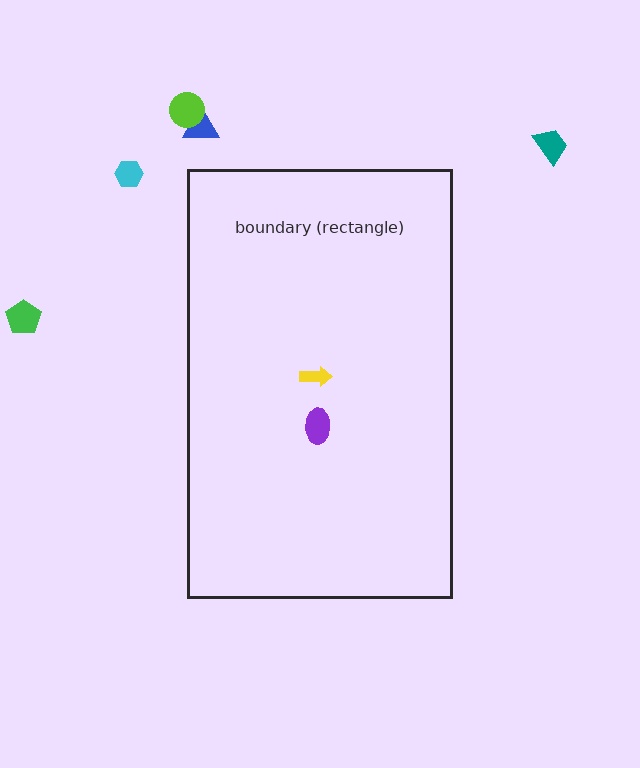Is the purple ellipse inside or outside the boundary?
Inside.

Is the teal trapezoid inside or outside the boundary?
Outside.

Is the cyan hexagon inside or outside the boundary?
Outside.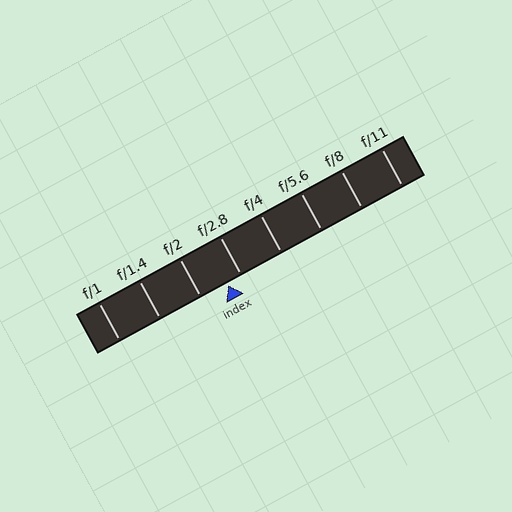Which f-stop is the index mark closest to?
The index mark is closest to f/2.8.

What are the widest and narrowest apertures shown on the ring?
The widest aperture shown is f/1 and the narrowest is f/11.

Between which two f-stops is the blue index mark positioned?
The index mark is between f/2 and f/2.8.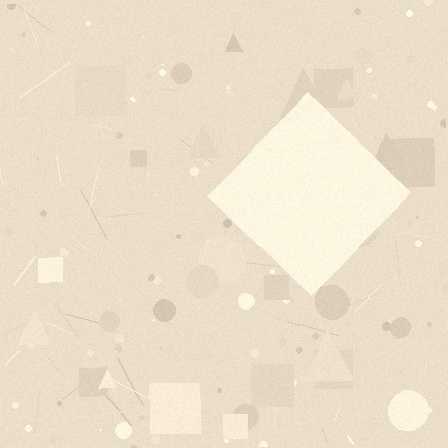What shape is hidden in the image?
A diamond is hidden in the image.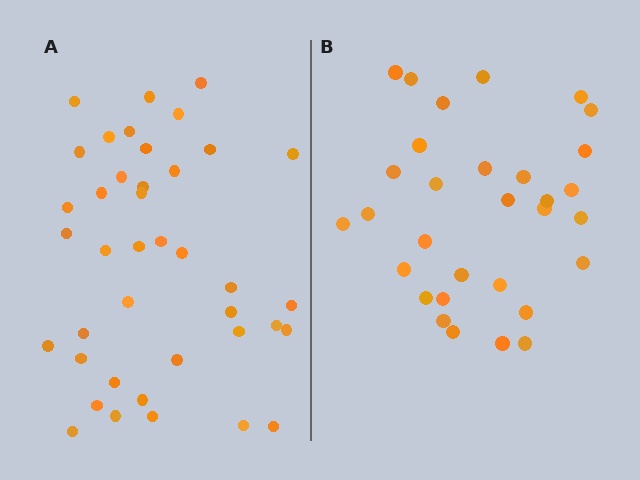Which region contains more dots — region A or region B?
Region A (the left region) has more dots.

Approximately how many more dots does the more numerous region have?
Region A has roughly 8 or so more dots than region B.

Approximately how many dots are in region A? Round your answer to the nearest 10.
About 40 dots.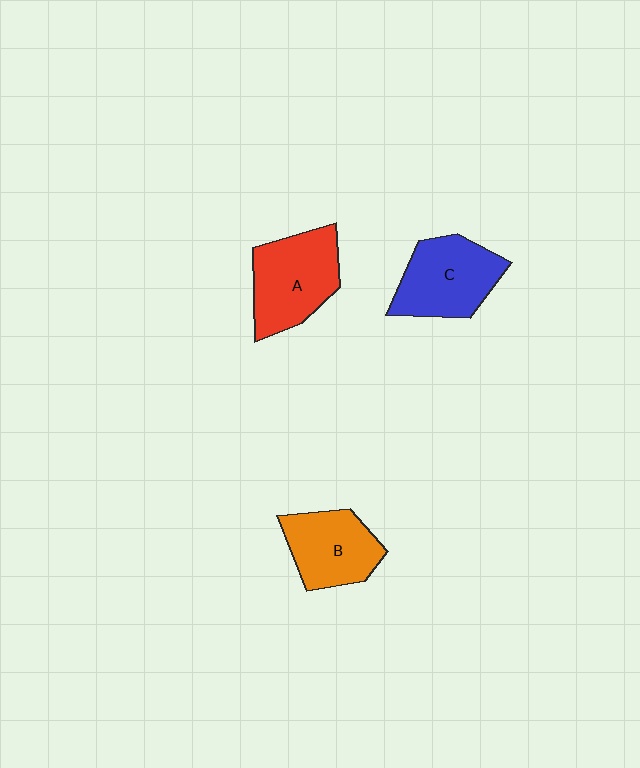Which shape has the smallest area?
Shape B (orange).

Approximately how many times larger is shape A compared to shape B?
Approximately 1.2 times.